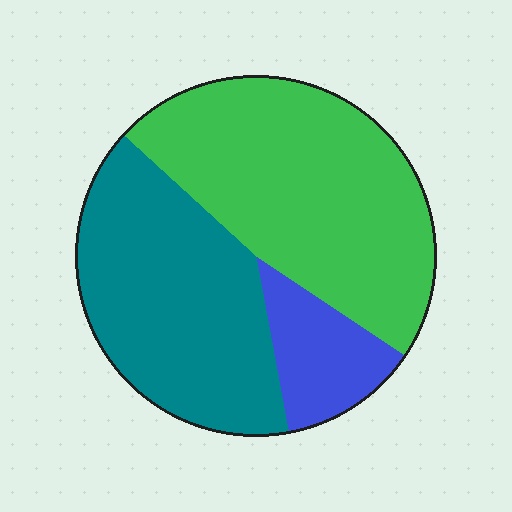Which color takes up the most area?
Green, at roughly 50%.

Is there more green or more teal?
Green.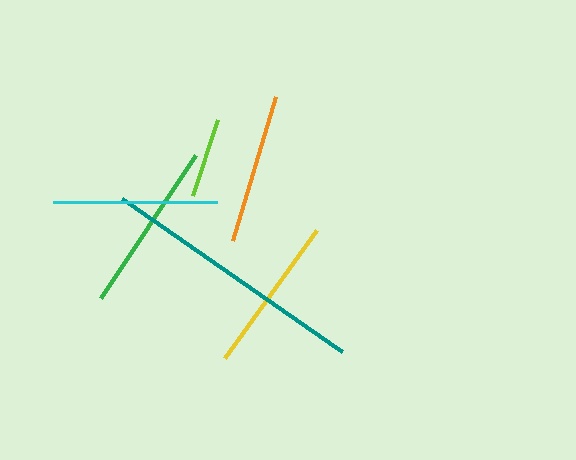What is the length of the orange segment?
The orange segment is approximately 150 pixels long.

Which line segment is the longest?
The teal line is the longest at approximately 267 pixels.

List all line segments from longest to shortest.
From longest to shortest: teal, green, cyan, yellow, orange, lime.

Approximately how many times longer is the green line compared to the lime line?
The green line is approximately 2.2 times the length of the lime line.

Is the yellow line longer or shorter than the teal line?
The teal line is longer than the yellow line.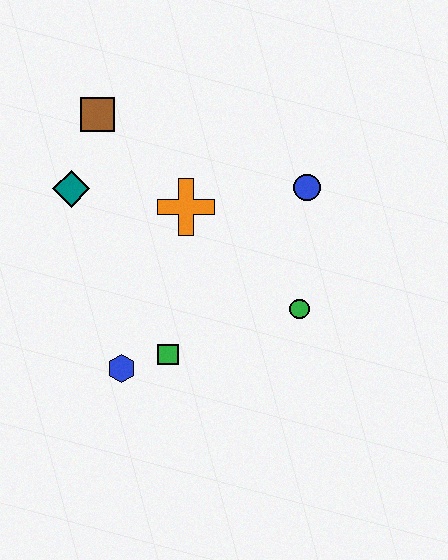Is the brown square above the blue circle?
Yes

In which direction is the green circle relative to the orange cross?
The green circle is to the right of the orange cross.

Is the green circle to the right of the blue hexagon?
Yes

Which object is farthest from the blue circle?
The blue hexagon is farthest from the blue circle.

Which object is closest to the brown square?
The teal diamond is closest to the brown square.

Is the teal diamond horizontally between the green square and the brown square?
No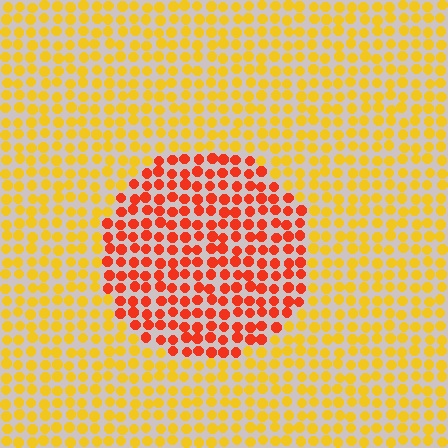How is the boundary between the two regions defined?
The boundary is defined purely by a slight shift in hue (about 42 degrees). Spacing, size, and orientation are identical on both sides.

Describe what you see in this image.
The image is filled with small yellow elements in a uniform arrangement. A circle-shaped region is visible where the elements are tinted to a slightly different hue, forming a subtle color boundary.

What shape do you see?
I see a circle.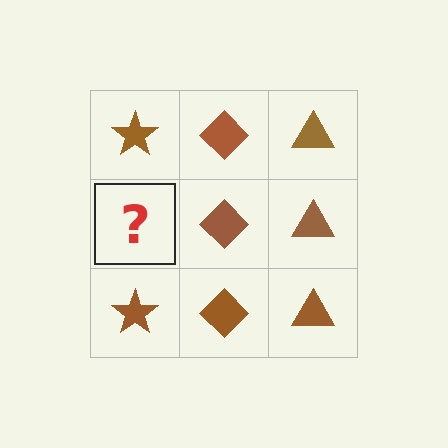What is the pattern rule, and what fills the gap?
The rule is that each column has a consistent shape. The gap should be filled with a brown star.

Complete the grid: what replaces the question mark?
The question mark should be replaced with a brown star.